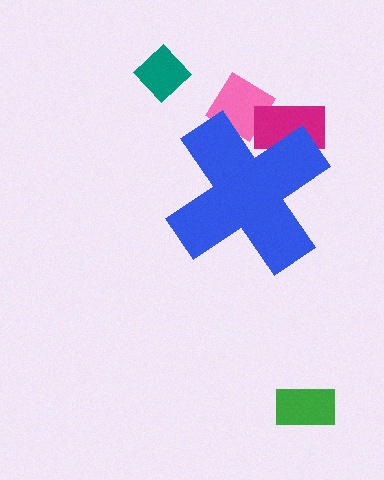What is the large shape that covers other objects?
A blue cross.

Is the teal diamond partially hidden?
No, the teal diamond is fully visible.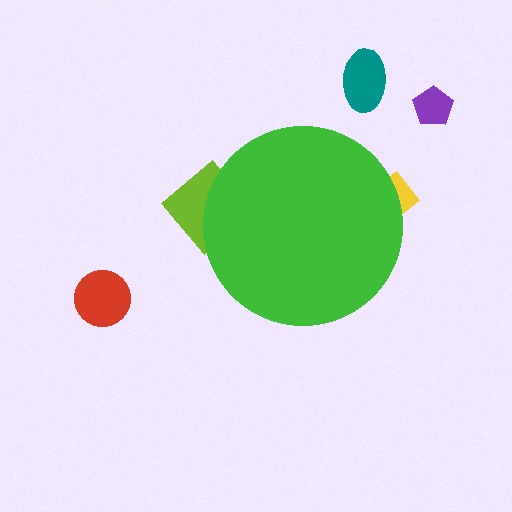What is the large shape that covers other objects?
A green circle.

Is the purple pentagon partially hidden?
No, the purple pentagon is fully visible.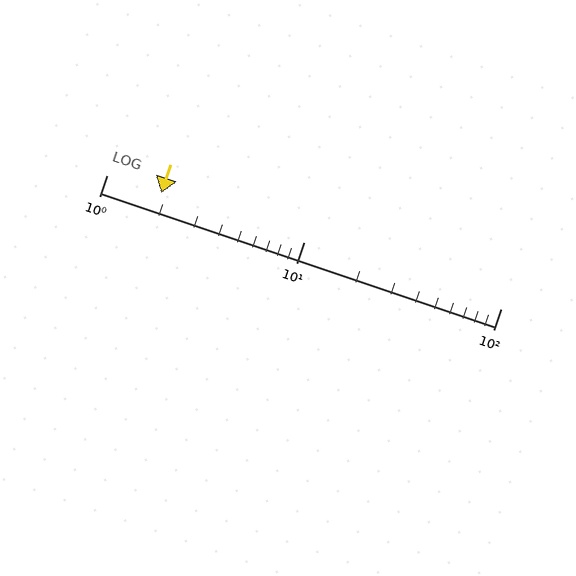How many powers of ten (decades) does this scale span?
The scale spans 2 decades, from 1 to 100.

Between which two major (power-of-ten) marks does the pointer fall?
The pointer is between 1 and 10.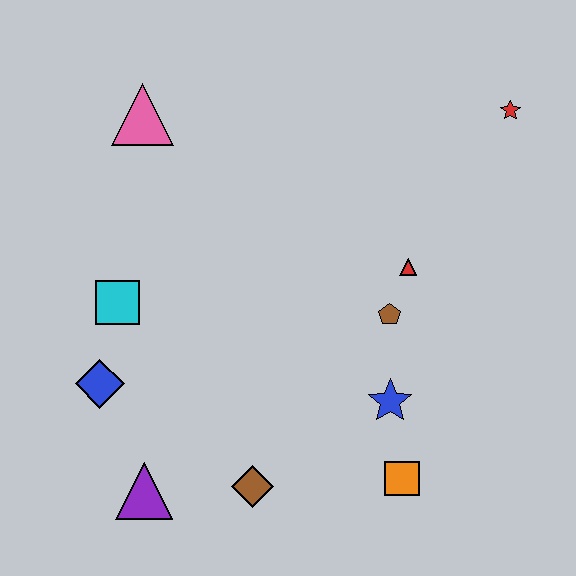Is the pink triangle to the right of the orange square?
No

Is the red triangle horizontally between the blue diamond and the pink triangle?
No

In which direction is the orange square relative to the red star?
The orange square is below the red star.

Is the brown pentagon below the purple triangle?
No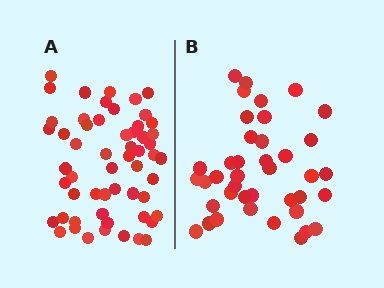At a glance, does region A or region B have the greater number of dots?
Region A (the left region) has more dots.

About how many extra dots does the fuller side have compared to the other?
Region A has approximately 15 more dots than region B.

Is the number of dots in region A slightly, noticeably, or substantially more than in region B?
Region A has noticeably more, but not dramatically so. The ratio is roughly 1.4 to 1.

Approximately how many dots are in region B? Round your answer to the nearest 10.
About 40 dots.